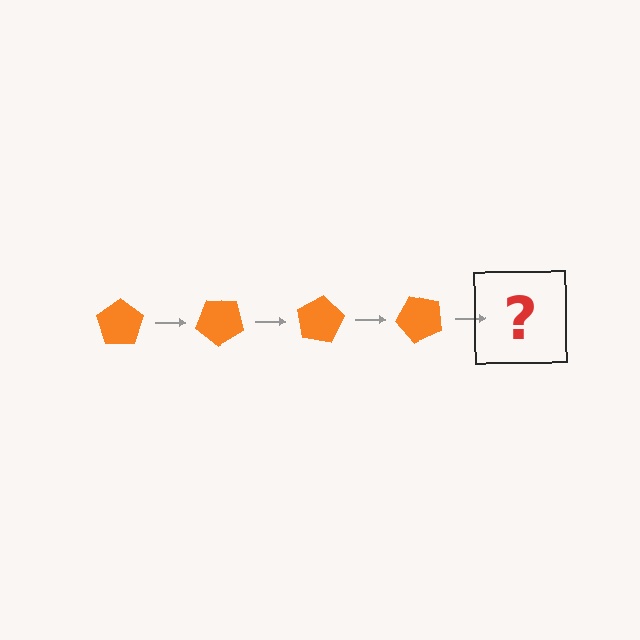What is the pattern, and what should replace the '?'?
The pattern is that the pentagon rotates 40 degrees each step. The '?' should be an orange pentagon rotated 160 degrees.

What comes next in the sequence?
The next element should be an orange pentagon rotated 160 degrees.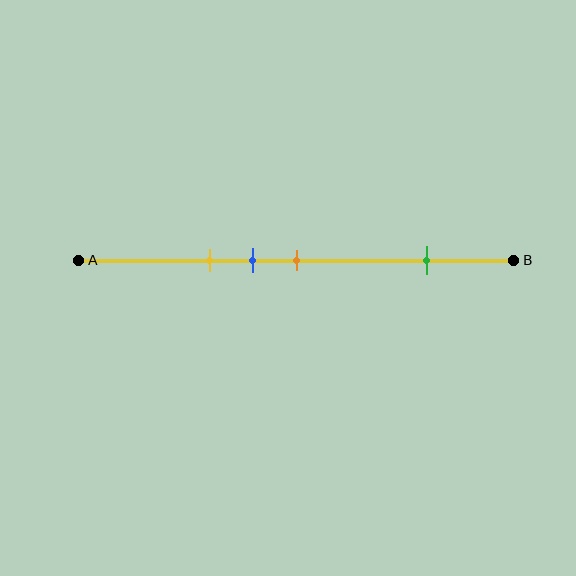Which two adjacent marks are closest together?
The blue and orange marks are the closest adjacent pair.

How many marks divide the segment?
There are 4 marks dividing the segment.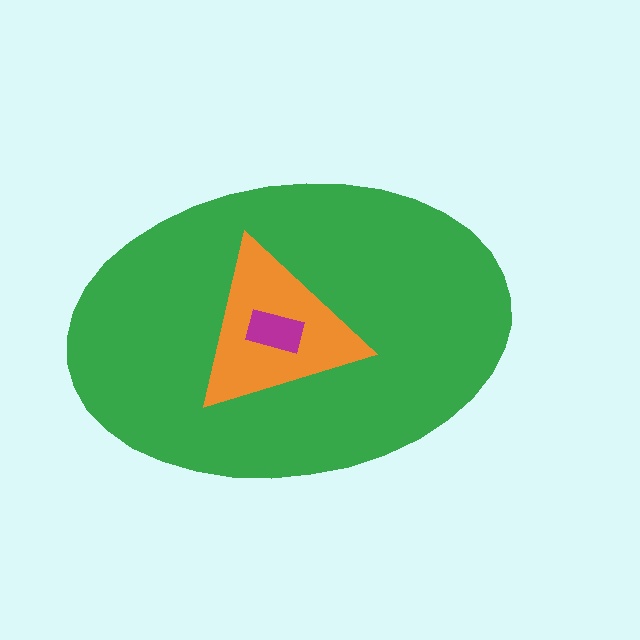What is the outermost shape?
The green ellipse.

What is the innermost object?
The magenta rectangle.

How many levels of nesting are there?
3.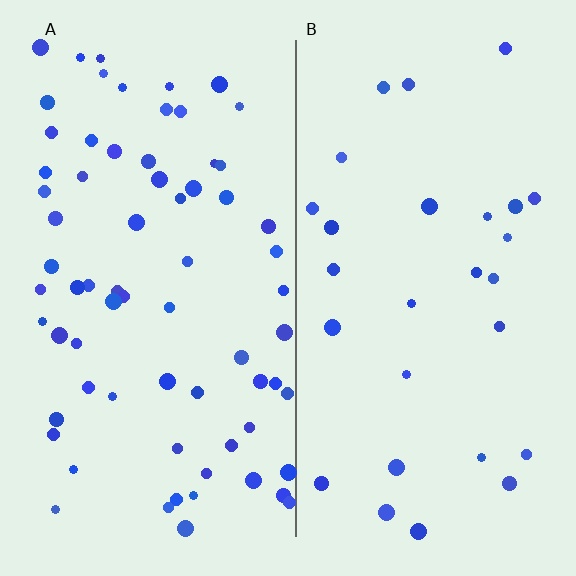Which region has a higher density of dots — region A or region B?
A (the left).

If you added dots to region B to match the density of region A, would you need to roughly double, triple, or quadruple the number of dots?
Approximately double.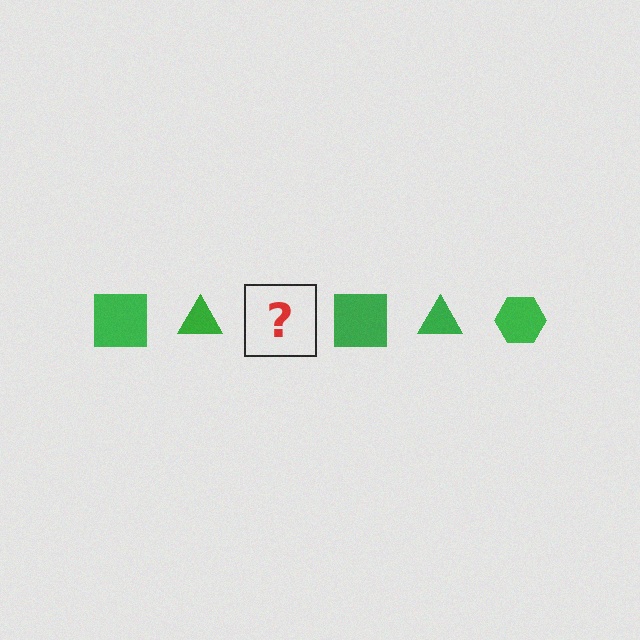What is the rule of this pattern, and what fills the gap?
The rule is that the pattern cycles through square, triangle, hexagon shapes in green. The gap should be filled with a green hexagon.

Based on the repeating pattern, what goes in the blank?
The blank should be a green hexagon.